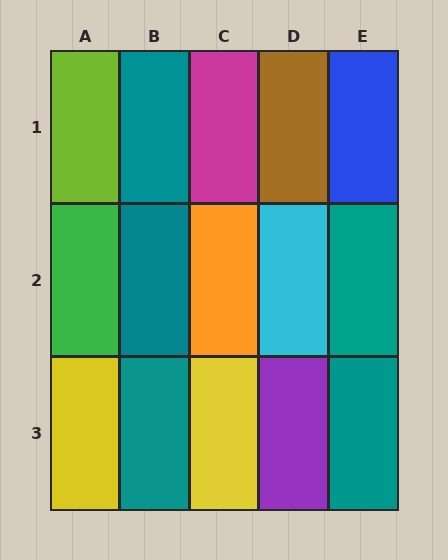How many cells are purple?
1 cell is purple.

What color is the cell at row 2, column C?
Orange.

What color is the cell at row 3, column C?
Yellow.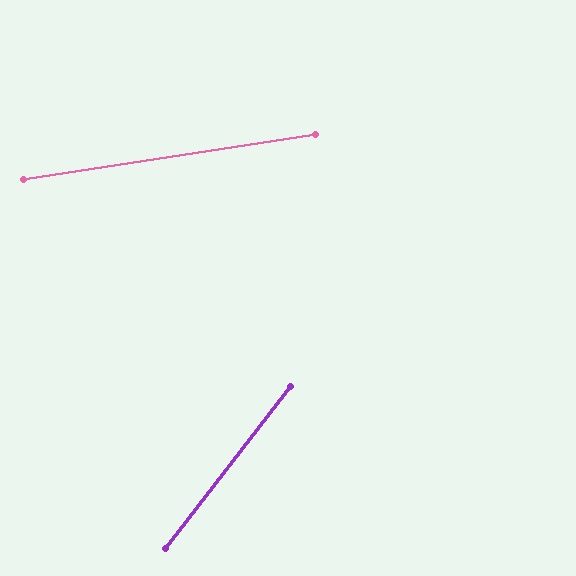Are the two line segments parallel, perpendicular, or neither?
Neither parallel nor perpendicular — they differ by about 43°.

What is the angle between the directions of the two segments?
Approximately 43 degrees.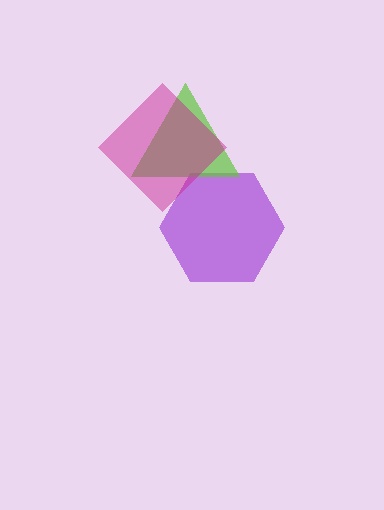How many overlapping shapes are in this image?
There are 3 overlapping shapes in the image.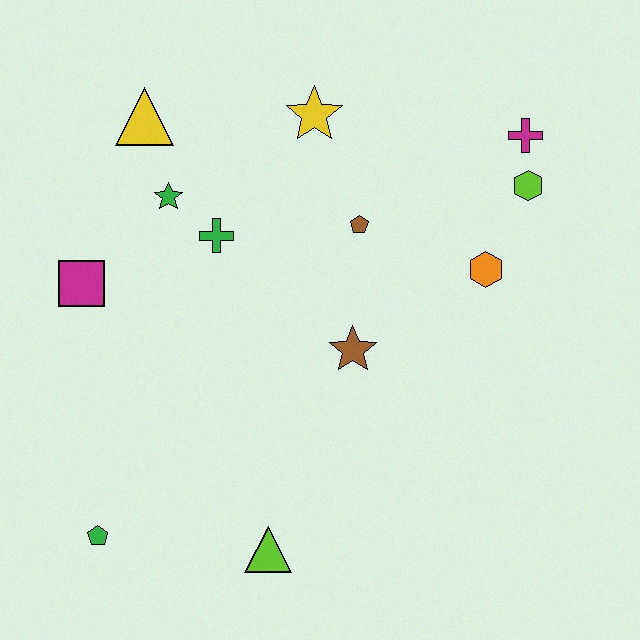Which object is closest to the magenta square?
The green star is closest to the magenta square.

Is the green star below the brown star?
No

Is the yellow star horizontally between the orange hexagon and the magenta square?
Yes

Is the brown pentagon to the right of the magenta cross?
No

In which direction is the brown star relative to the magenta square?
The brown star is to the right of the magenta square.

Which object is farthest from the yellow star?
The green pentagon is farthest from the yellow star.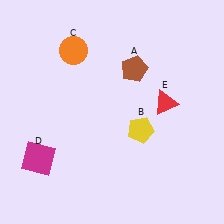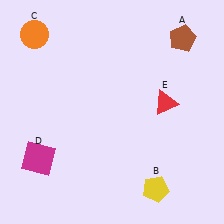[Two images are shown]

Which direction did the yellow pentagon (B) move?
The yellow pentagon (B) moved down.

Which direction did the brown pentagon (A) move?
The brown pentagon (A) moved right.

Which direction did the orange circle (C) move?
The orange circle (C) moved left.